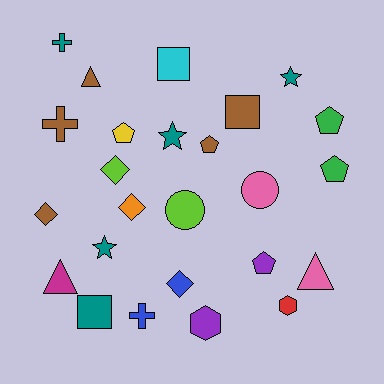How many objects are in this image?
There are 25 objects.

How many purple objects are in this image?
There are 2 purple objects.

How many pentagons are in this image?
There are 5 pentagons.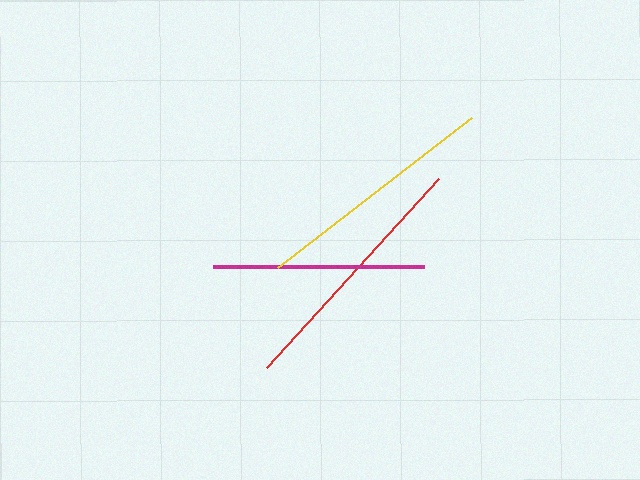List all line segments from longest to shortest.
From longest to shortest: red, yellow, magenta.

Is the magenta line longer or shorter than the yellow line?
The yellow line is longer than the magenta line.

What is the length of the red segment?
The red segment is approximately 256 pixels long.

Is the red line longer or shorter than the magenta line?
The red line is longer than the magenta line.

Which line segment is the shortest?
The magenta line is the shortest at approximately 211 pixels.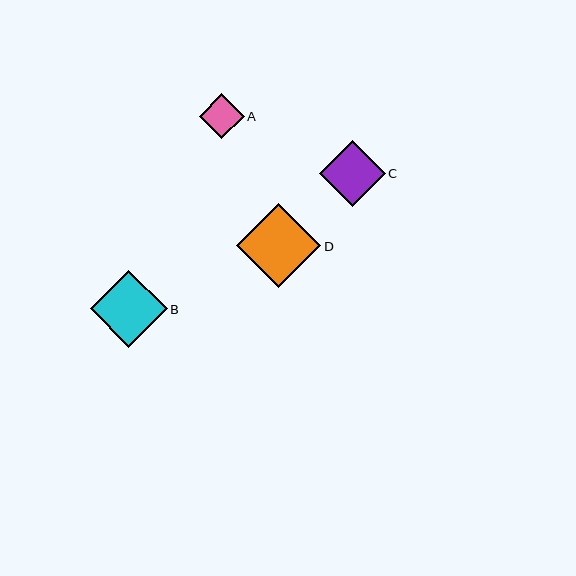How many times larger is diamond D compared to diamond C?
Diamond D is approximately 1.3 times the size of diamond C.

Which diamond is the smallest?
Diamond A is the smallest with a size of approximately 45 pixels.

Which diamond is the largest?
Diamond D is the largest with a size of approximately 84 pixels.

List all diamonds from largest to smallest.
From largest to smallest: D, B, C, A.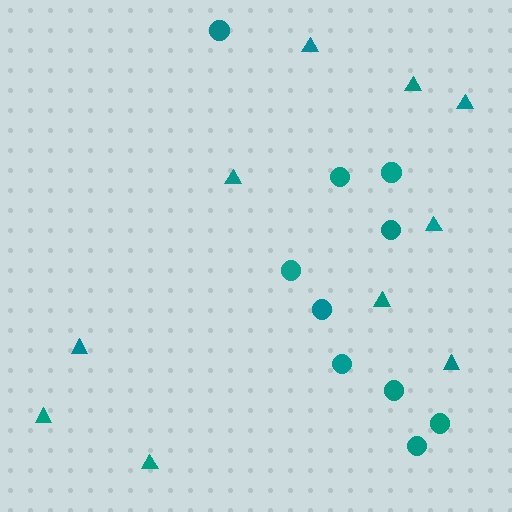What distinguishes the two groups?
There are 2 groups: one group of circles (10) and one group of triangles (10).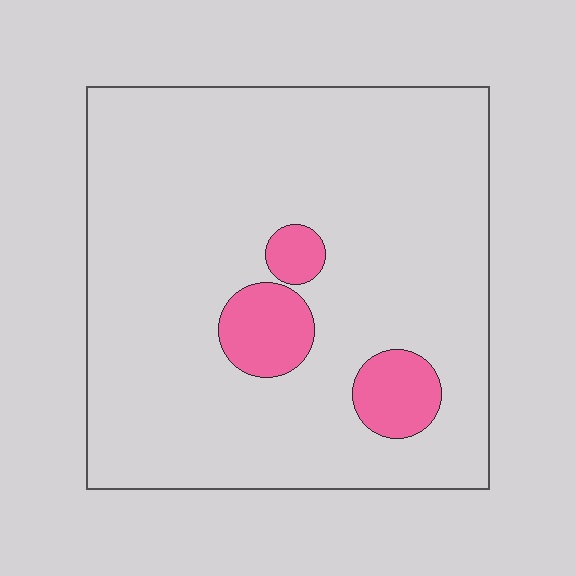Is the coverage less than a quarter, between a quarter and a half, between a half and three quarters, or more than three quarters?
Less than a quarter.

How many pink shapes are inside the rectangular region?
3.